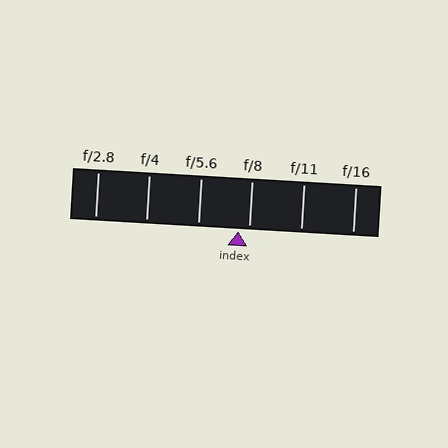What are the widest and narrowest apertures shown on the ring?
The widest aperture shown is f/2.8 and the narrowest is f/16.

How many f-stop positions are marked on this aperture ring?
There are 6 f-stop positions marked.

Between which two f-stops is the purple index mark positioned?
The index mark is between f/5.6 and f/8.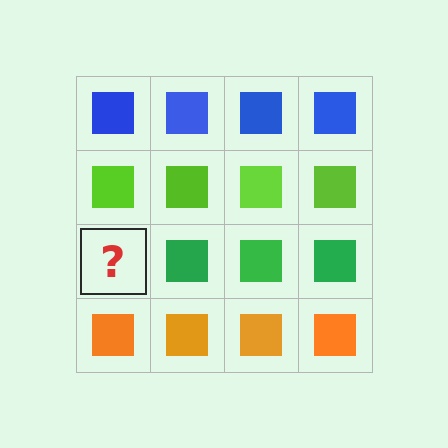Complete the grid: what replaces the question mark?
The question mark should be replaced with a green square.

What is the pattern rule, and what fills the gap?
The rule is that each row has a consistent color. The gap should be filled with a green square.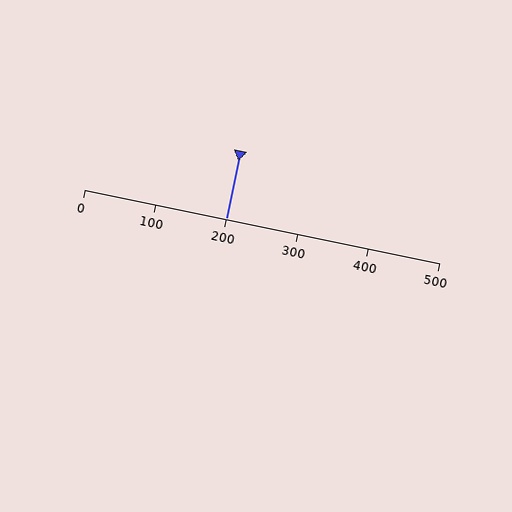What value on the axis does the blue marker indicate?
The marker indicates approximately 200.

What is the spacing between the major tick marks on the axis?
The major ticks are spaced 100 apart.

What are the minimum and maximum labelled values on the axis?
The axis runs from 0 to 500.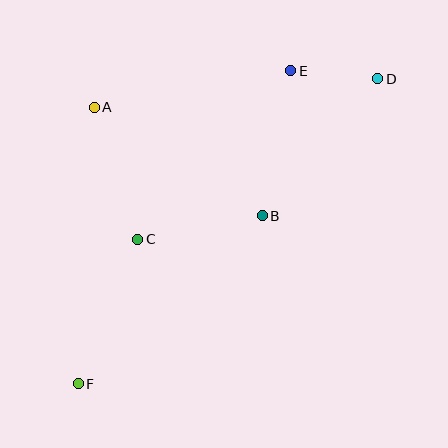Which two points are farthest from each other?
Points D and F are farthest from each other.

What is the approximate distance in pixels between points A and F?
The distance between A and F is approximately 277 pixels.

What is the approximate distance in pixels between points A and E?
The distance between A and E is approximately 200 pixels.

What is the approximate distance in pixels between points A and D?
The distance between A and D is approximately 285 pixels.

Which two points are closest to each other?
Points D and E are closest to each other.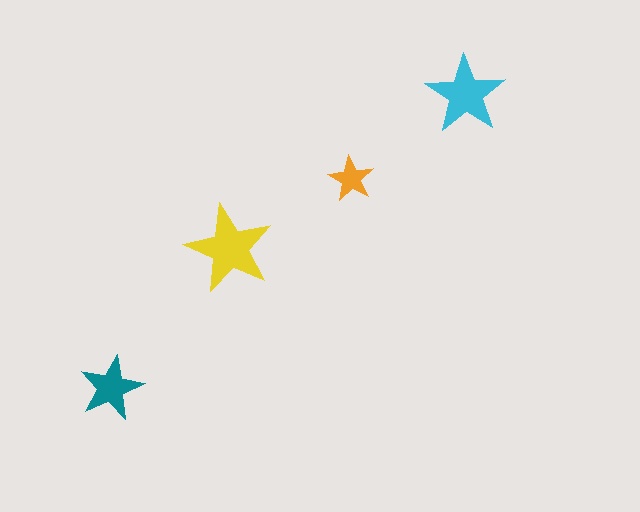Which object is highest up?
The cyan star is topmost.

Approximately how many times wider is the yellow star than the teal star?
About 1.5 times wider.